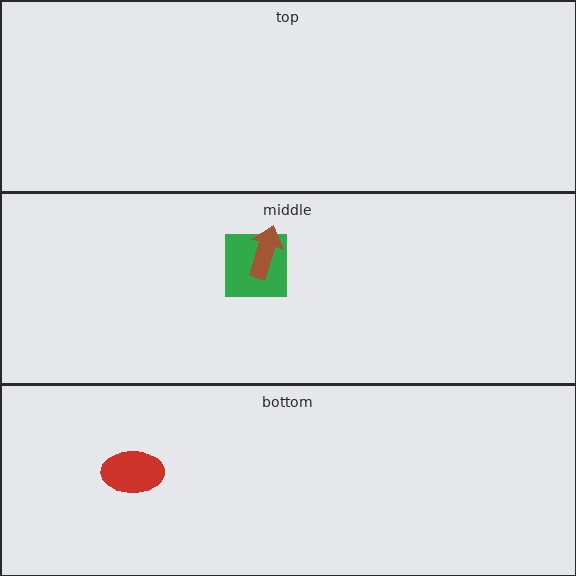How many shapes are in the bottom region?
1.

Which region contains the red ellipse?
The bottom region.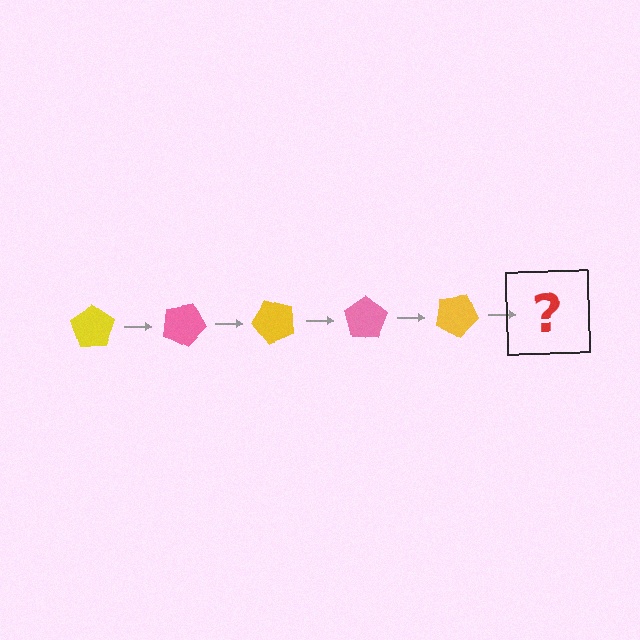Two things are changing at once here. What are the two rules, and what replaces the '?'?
The two rules are that it rotates 25 degrees each step and the color cycles through yellow and pink. The '?' should be a pink pentagon, rotated 125 degrees from the start.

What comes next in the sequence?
The next element should be a pink pentagon, rotated 125 degrees from the start.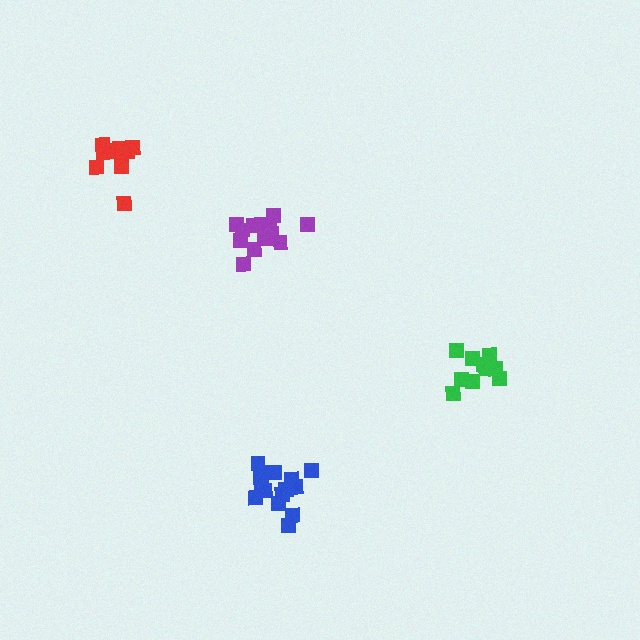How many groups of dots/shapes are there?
There are 4 groups.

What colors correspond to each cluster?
The clusters are colored: purple, blue, green, red.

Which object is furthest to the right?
The green cluster is rightmost.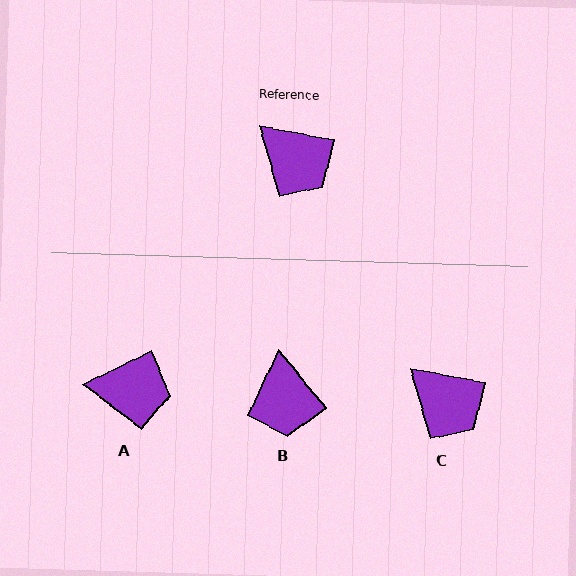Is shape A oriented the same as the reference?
No, it is off by about 37 degrees.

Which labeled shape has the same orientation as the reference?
C.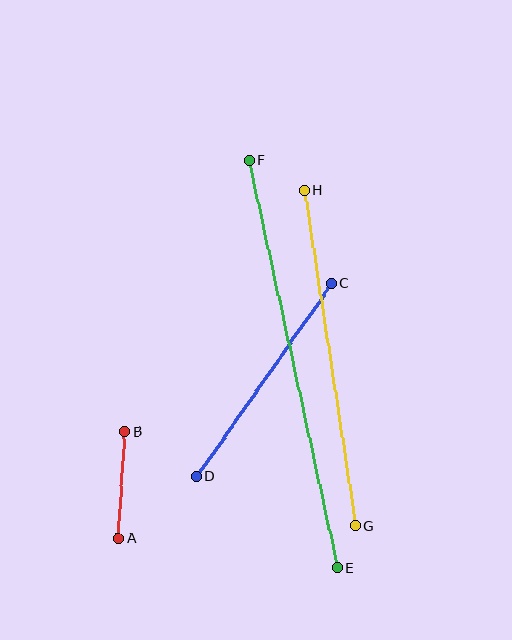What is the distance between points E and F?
The distance is approximately 417 pixels.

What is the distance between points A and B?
The distance is approximately 107 pixels.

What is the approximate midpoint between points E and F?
The midpoint is at approximately (293, 364) pixels.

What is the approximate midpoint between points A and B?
The midpoint is at approximately (122, 485) pixels.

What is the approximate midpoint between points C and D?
The midpoint is at approximately (264, 380) pixels.